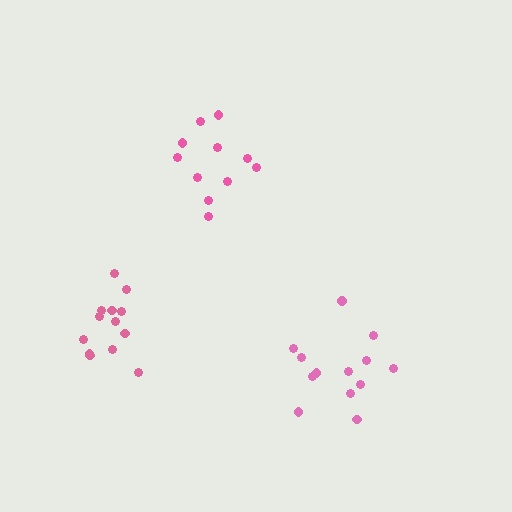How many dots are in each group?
Group 1: 13 dots, Group 2: 11 dots, Group 3: 13 dots (37 total).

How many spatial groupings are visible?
There are 3 spatial groupings.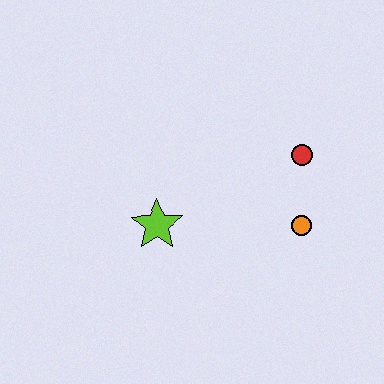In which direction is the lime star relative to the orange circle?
The lime star is to the left of the orange circle.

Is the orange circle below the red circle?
Yes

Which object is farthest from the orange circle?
The lime star is farthest from the orange circle.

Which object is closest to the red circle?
The orange circle is closest to the red circle.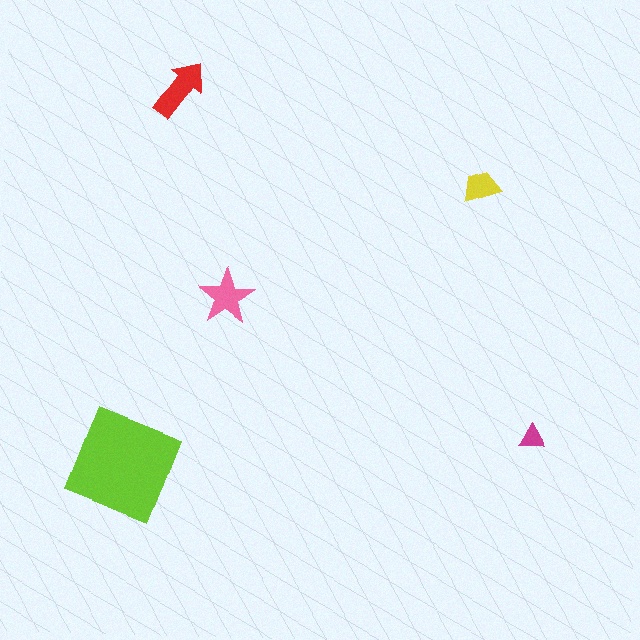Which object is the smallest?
The magenta triangle.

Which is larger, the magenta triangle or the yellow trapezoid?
The yellow trapezoid.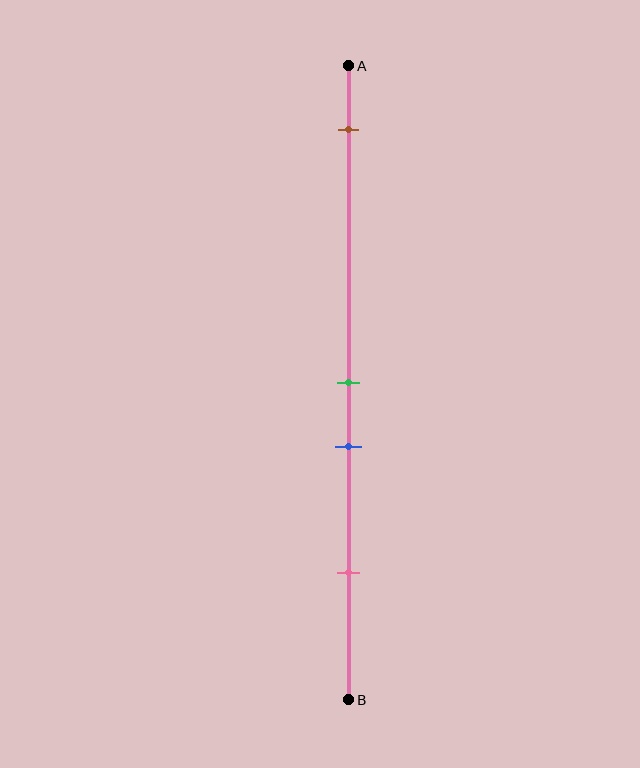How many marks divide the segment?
There are 4 marks dividing the segment.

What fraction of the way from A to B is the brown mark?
The brown mark is approximately 10% (0.1) of the way from A to B.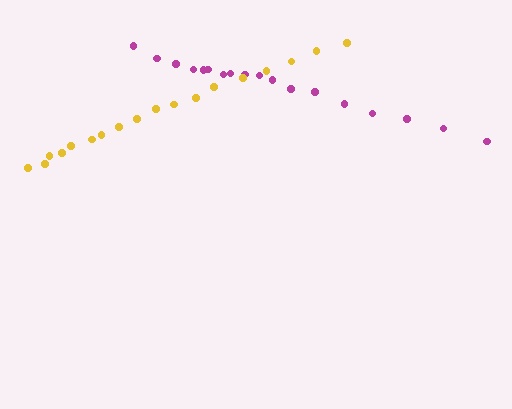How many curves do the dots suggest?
There are 2 distinct paths.